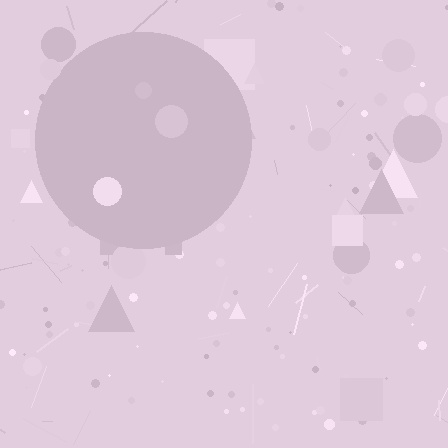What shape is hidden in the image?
A circle is hidden in the image.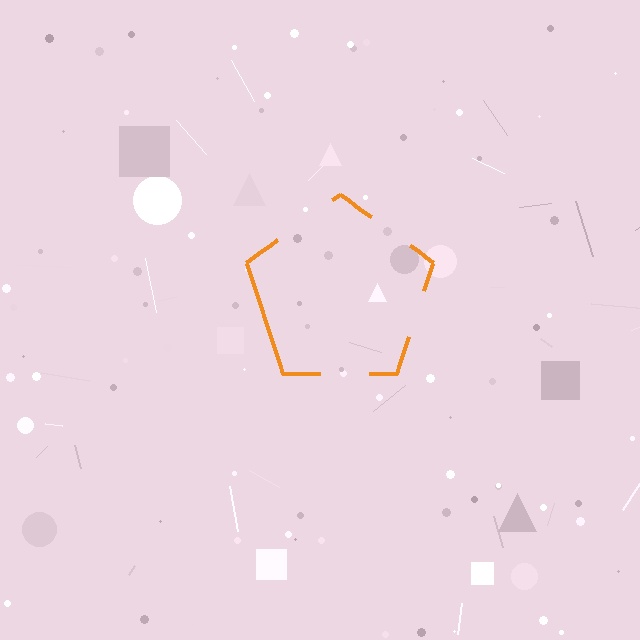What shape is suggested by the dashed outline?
The dashed outline suggests a pentagon.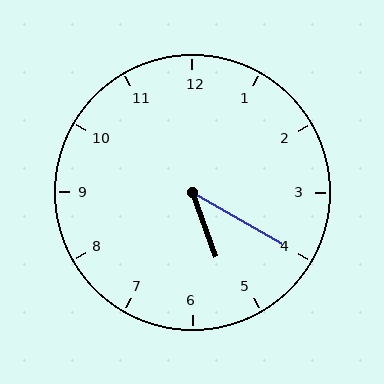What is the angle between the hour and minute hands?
Approximately 40 degrees.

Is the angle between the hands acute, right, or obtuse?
It is acute.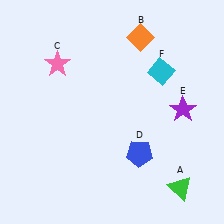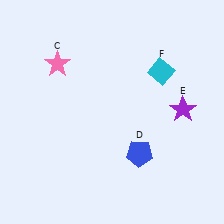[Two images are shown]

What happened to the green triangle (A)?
The green triangle (A) was removed in Image 2. It was in the bottom-right area of Image 1.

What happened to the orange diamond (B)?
The orange diamond (B) was removed in Image 2. It was in the top-right area of Image 1.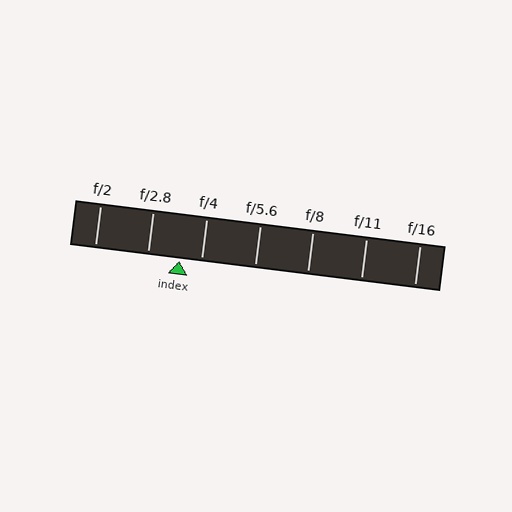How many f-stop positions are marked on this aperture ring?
There are 7 f-stop positions marked.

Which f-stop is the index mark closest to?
The index mark is closest to f/4.